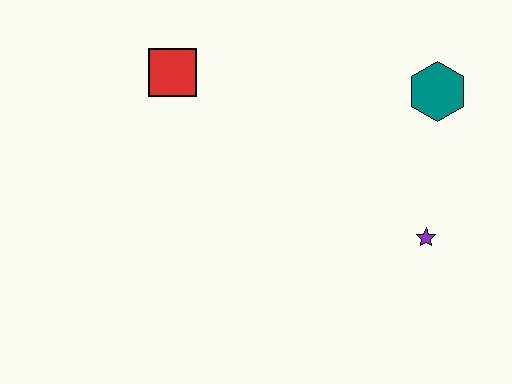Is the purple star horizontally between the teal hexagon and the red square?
Yes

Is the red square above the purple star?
Yes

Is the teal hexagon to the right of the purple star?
Yes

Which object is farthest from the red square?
The purple star is farthest from the red square.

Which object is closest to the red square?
The teal hexagon is closest to the red square.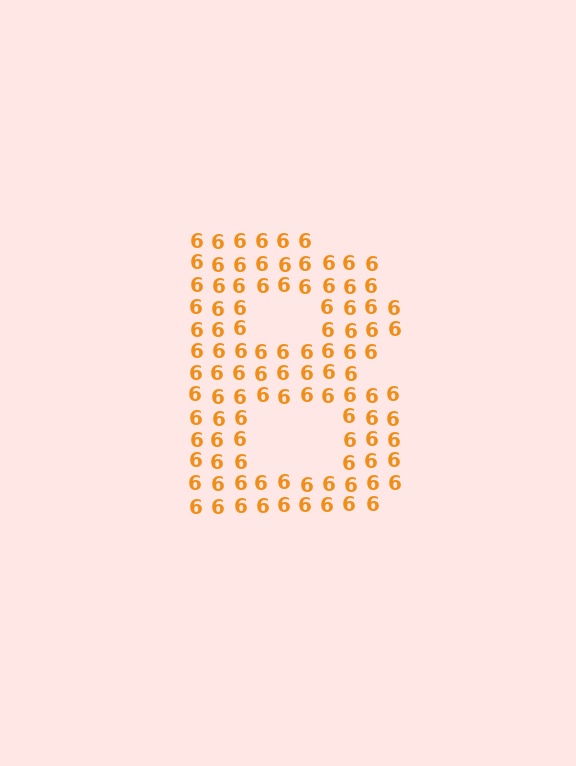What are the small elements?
The small elements are digit 6's.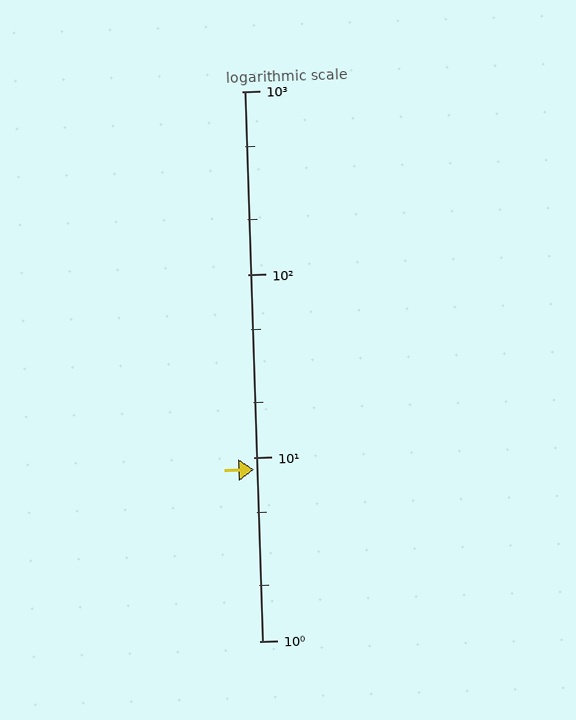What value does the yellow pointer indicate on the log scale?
The pointer indicates approximately 8.6.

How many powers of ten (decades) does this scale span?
The scale spans 3 decades, from 1 to 1000.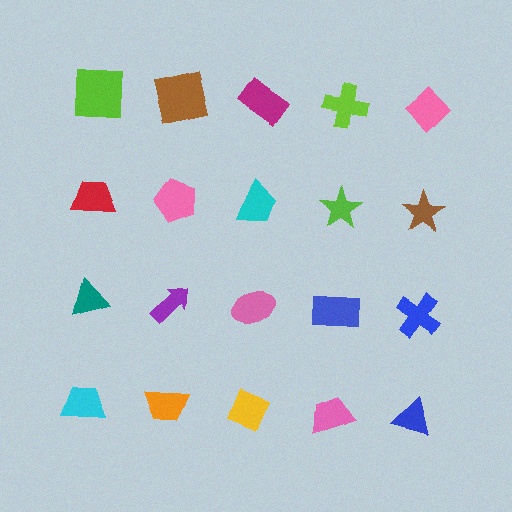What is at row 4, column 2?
An orange trapezoid.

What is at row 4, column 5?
A blue triangle.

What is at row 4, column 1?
A cyan trapezoid.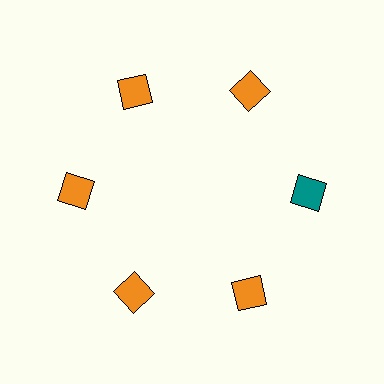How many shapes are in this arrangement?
There are 6 shapes arranged in a ring pattern.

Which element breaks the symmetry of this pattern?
The teal square at roughly the 3 o'clock position breaks the symmetry. All other shapes are orange squares.